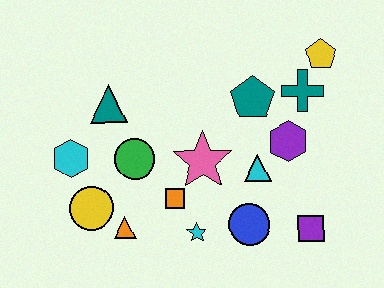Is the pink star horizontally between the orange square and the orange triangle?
No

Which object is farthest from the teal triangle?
The purple square is farthest from the teal triangle.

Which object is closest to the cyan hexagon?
The yellow circle is closest to the cyan hexagon.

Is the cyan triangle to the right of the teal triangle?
Yes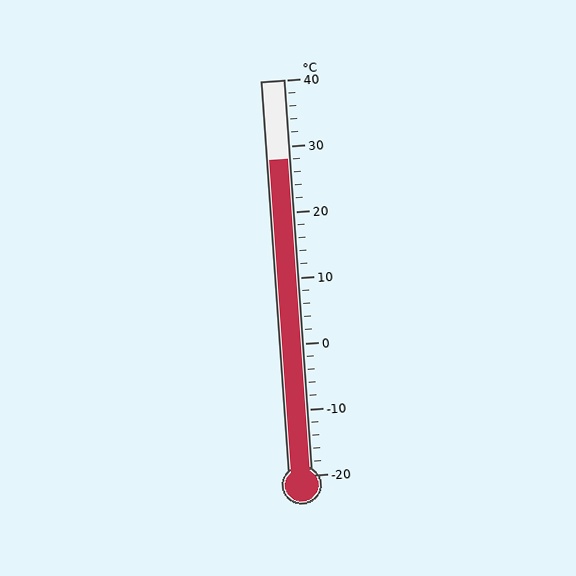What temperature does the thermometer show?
The thermometer shows approximately 28°C.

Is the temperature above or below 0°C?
The temperature is above 0°C.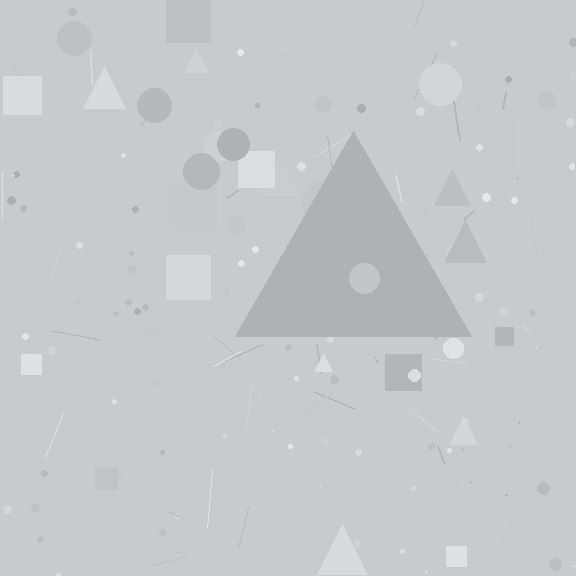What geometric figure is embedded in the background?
A triangle is embedded in the background.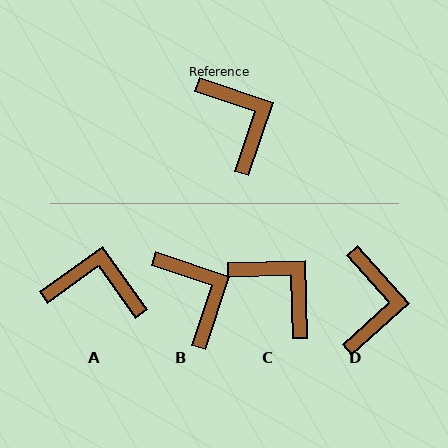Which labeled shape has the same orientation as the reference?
B.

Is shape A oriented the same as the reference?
No, it is off by about 54 degrees.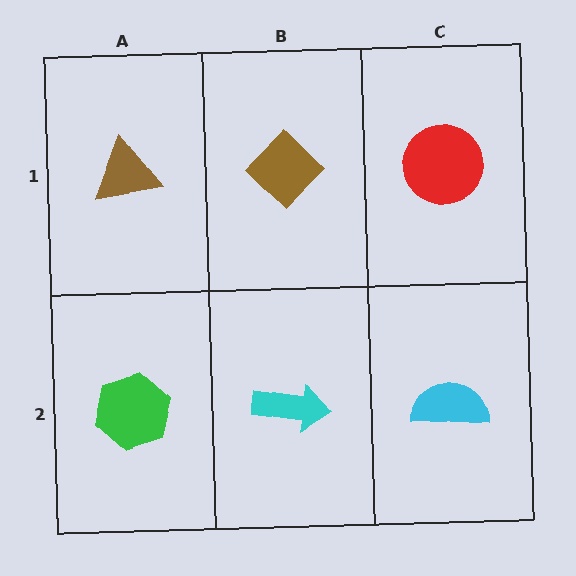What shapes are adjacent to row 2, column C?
A red circle (row 1, column C), a cyan arrow (row 2, column B).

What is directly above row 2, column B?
A brown diamond.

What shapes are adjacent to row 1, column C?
A cyan semicircle (row 2, column C), a brown diamond (row 1, column B).